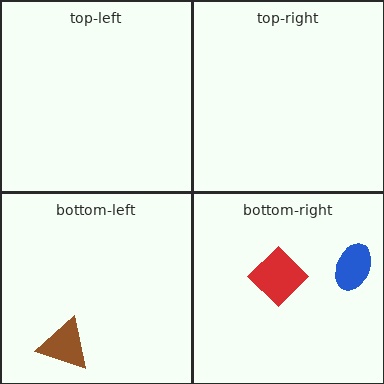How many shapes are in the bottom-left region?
1.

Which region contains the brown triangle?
The bottom-left region.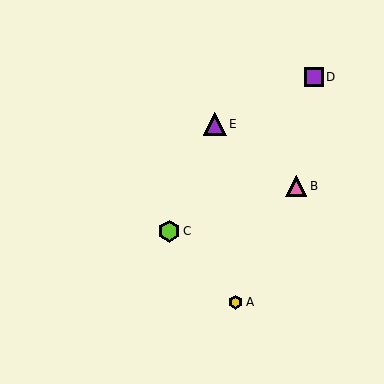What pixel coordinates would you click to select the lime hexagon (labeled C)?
Click at (169, 231) to select the lime hexagon C.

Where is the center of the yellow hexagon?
The center of the yellow hexagon is at (236, 302).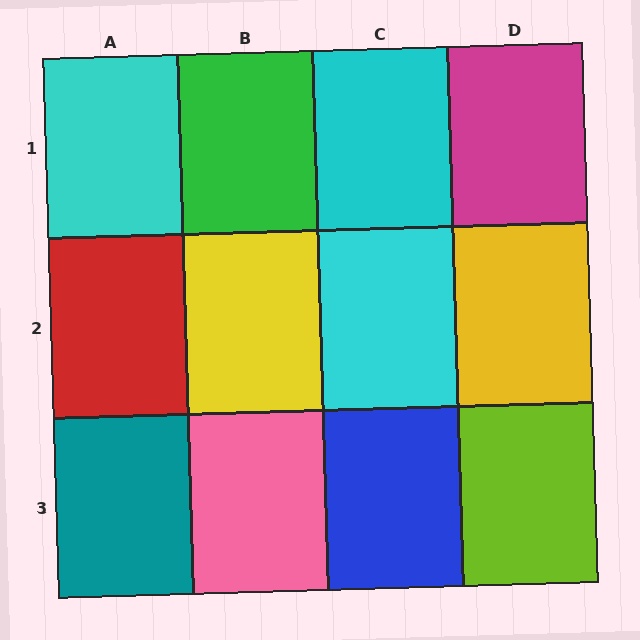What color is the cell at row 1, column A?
Cyan.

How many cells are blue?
1 cell is blue.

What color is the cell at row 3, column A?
Teal.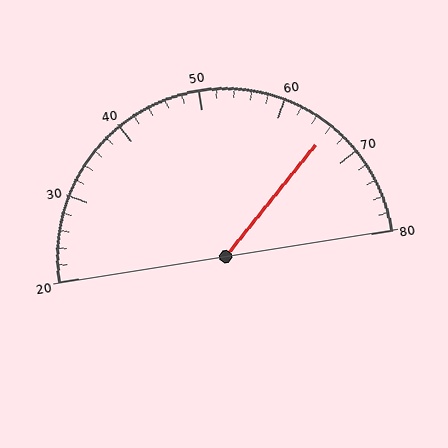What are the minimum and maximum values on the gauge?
The gauge ranges from 20 to 80.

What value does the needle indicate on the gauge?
The needle indicates approximately 66.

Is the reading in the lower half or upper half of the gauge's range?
The reading is in the upper half of the range (20 to 80).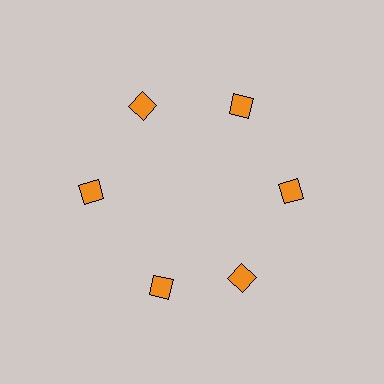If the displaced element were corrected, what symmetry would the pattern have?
It would have 6-fold rotational symmetry — the pattern would map onto itself every 60 degrees.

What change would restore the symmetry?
The symmetry would be restored by rotating it back into even spacing with its neighbors so that all 6 diamonds sit at equal angles and equal distance from the center.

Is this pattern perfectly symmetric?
No. The 6 orange diamonds are arranged in a ring, but one element near the 7 o'clock position is rotated out of alignment along the ring, breaking the 6-fold rotational symmetry.